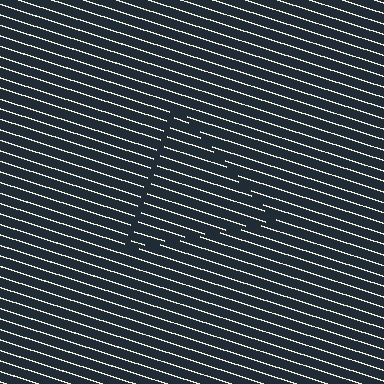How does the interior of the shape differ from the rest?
The interior of the shape contains the same grating, shifted by half a period — the contour is defined by the phase discontinuity where line-ends from the inner and outer gratings abut.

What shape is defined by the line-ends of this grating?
An illusory triangle. The interior of the shape contains the same grating, shifted by half a period — the contour is defined by the phase discontinuity where line-ends from the inner and outer gratings abut.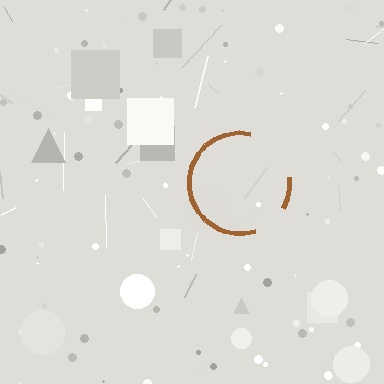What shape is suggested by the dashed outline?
The dashed outline suggests a circle.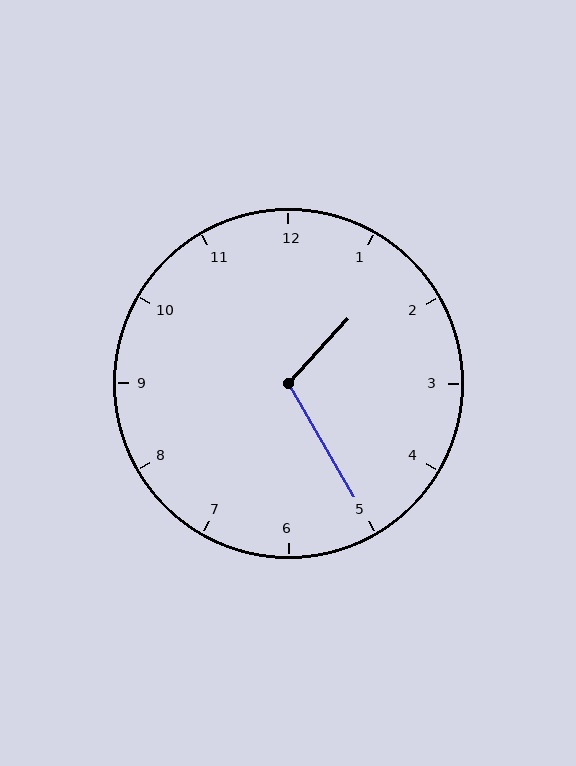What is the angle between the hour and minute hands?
Approximately 108 degrees.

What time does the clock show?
1:25.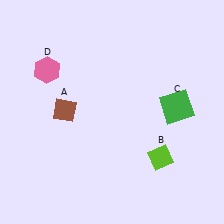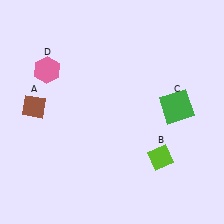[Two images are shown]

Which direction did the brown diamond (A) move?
The brown diamond (A) moved left.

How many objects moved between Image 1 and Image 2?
1 object moved between the two images.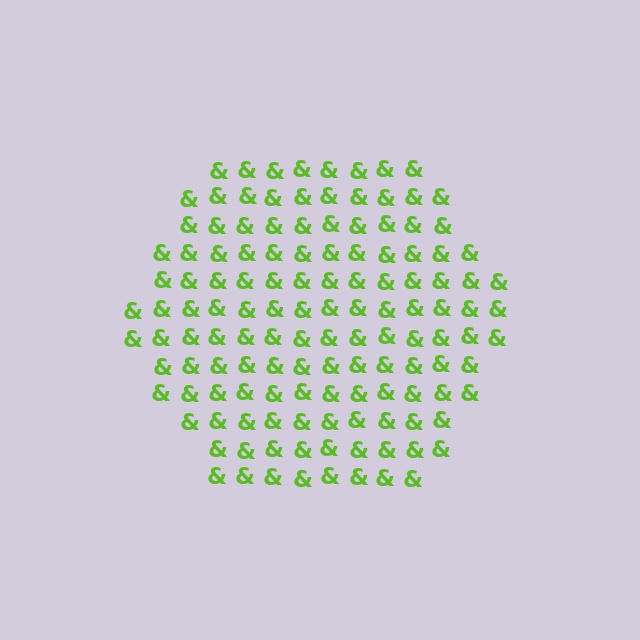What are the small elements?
The small elements are ampersands.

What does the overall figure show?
The overall figure shows a hexagon.